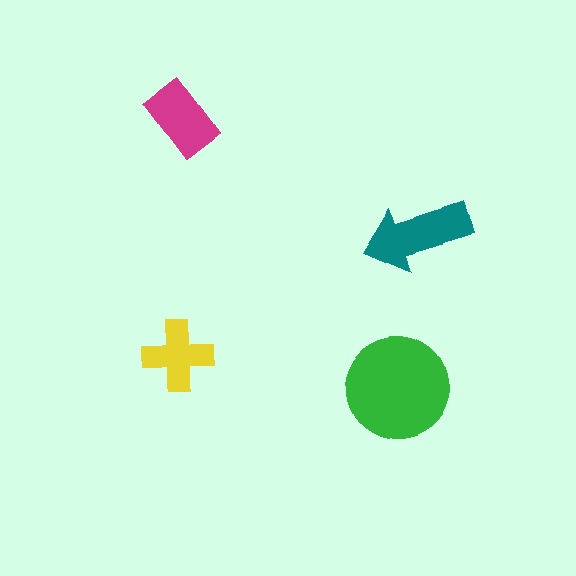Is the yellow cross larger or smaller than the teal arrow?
Smaller.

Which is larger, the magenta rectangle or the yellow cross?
The magenta rectangle.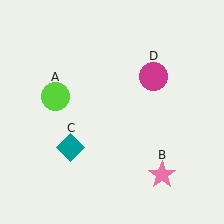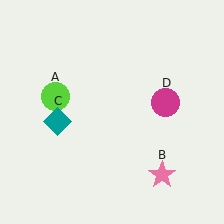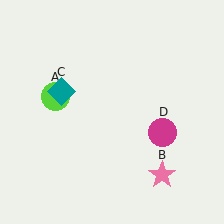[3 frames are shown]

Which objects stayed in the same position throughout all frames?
Lime circle (object A) and pink star (object B) remained stationary.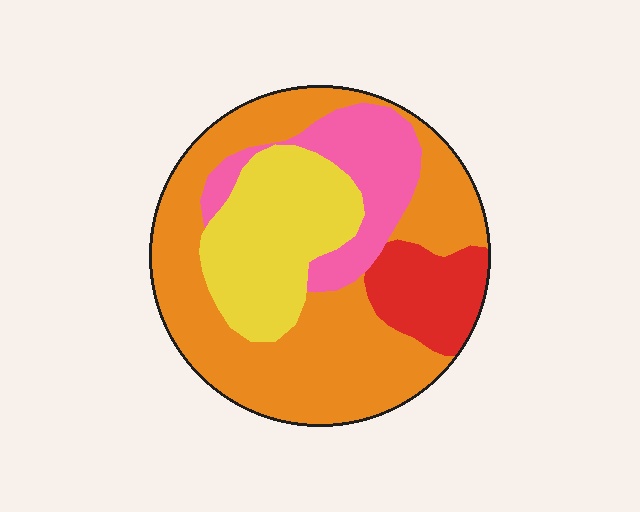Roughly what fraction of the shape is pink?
Pink covers 16% of the shape.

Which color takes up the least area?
Red, at roughly 10%.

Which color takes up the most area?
Orange, at roughly 50%.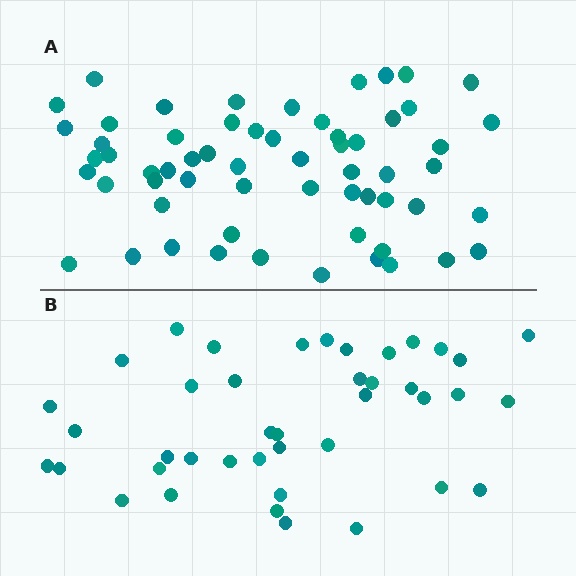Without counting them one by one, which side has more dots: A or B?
Region A (the top region) has more dots.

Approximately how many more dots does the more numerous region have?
Region A has approximately 20 more dots than region B.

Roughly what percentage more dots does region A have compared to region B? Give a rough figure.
About 45% more.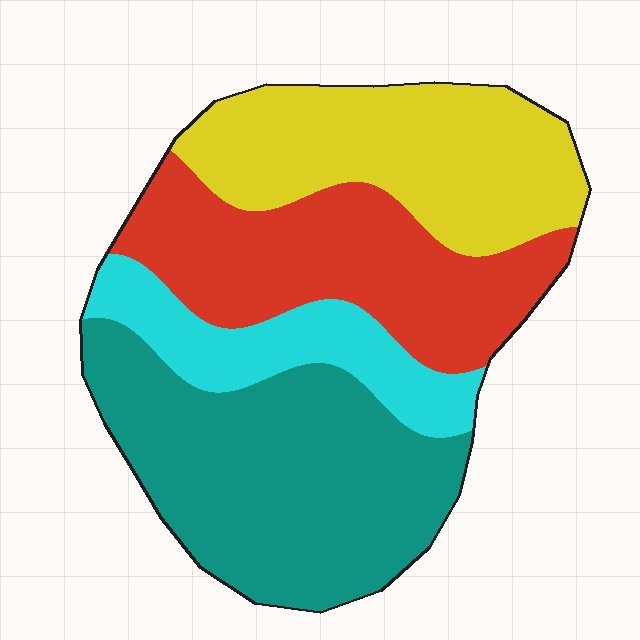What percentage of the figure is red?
Red takes up about one quarter (1/4) of the figure.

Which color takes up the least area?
Cyan, at roughly 15%.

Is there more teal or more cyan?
Teal.